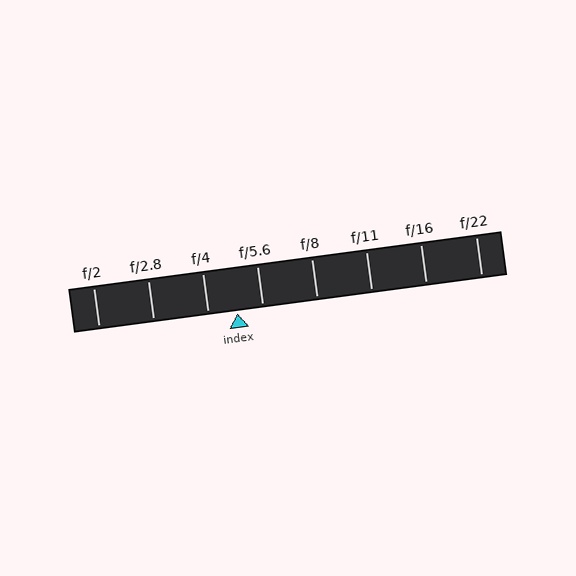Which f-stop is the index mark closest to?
The index mark is closest to f/5.6.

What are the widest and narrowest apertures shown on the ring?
The widest aperture shown is f/2 and the narrowest is f/22.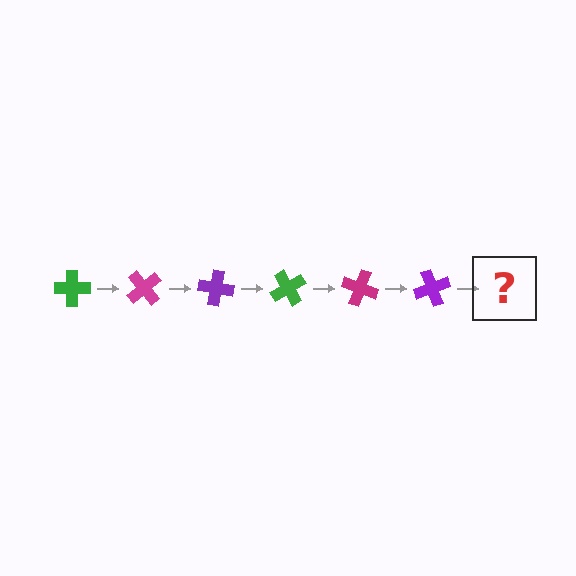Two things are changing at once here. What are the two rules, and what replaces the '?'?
The two rules are that it rotates 50 degrees each step and the color cycles through green, magenta, and purple. The '?' should be a green cross, rotated 300 degrees from the start.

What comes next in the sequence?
The next element should be a green cross, rotated 300 degrees from the start.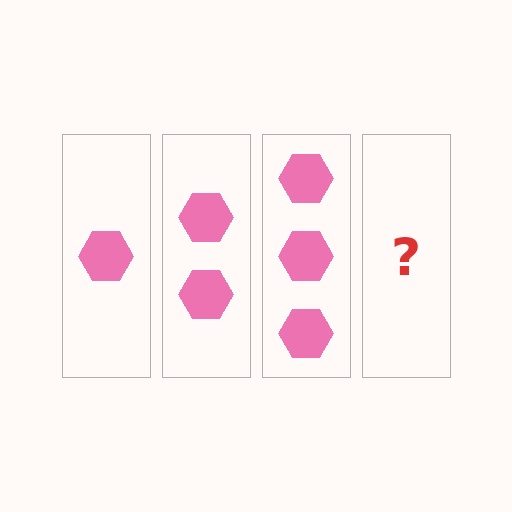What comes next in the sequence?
The next element should be 4 hexagons.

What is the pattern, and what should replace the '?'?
The pattern is that each step adds one more hexagon. The '?' should be 4 hexagons.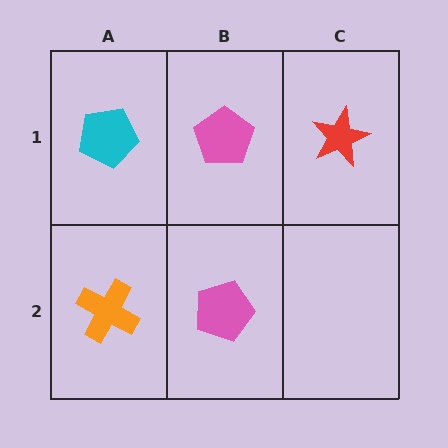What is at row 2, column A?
An orange cross.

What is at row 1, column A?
A cyan pentagon.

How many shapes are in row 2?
2 shapes.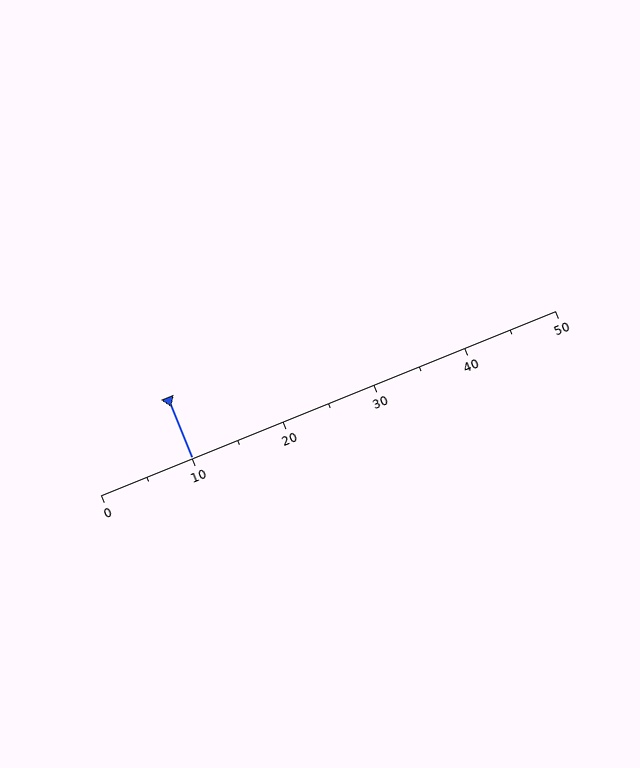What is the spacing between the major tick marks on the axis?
The major ticks are spaced 10 apart.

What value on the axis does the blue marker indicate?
The marker indicates approximately 10.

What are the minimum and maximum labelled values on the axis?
The axis runs from 0 to 50.